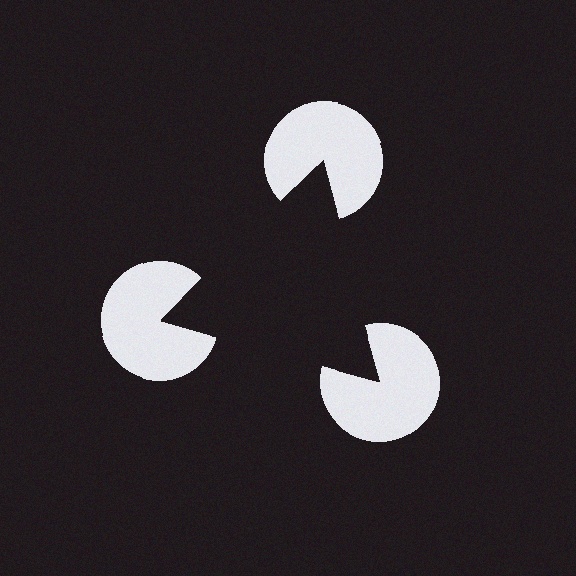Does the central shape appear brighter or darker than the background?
It typically appears slightly darker than the background, even though no actual brightness change is drawn.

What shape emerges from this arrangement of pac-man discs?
An illusory triangle — its edges are inferred from the aligned wedge cuts in the pac-man discs, not physically drawn.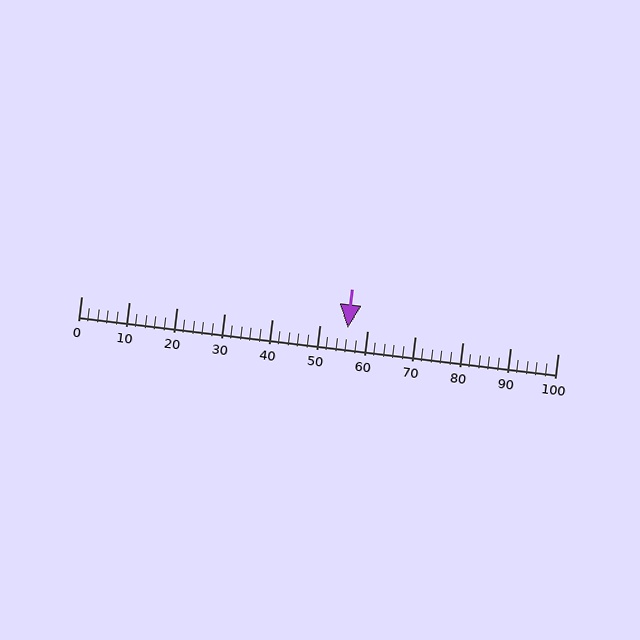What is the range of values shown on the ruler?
The ruler shows values from 0 to 100.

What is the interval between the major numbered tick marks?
The major tick marks are spaced 10 units apart.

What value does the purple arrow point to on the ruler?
The purple arrow points to approximately 56.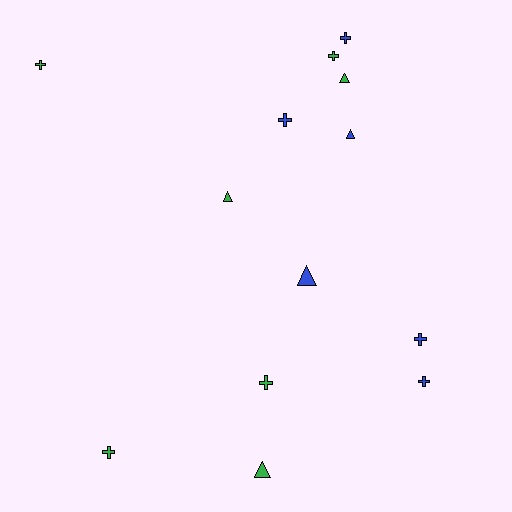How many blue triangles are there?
There are 2 blue triangles.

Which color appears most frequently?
Green, with 7 objects.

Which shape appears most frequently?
Cross, with 8 objects.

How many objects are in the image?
There are 13 objects.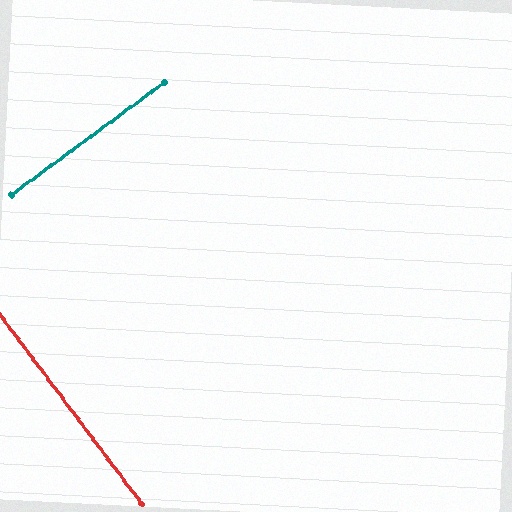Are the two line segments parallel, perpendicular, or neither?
Perpendicular — they meet at approximately 89°.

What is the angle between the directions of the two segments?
Approximately 89 degrees.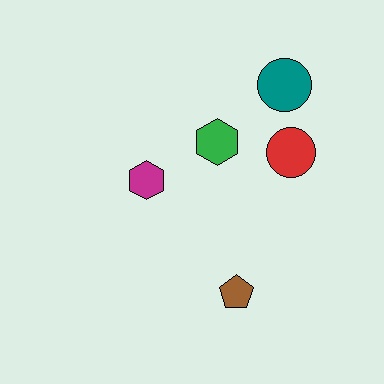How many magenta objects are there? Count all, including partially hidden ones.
There is 1 magenta object.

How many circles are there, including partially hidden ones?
There are 2 circles.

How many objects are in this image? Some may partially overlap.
There are 5 objects.